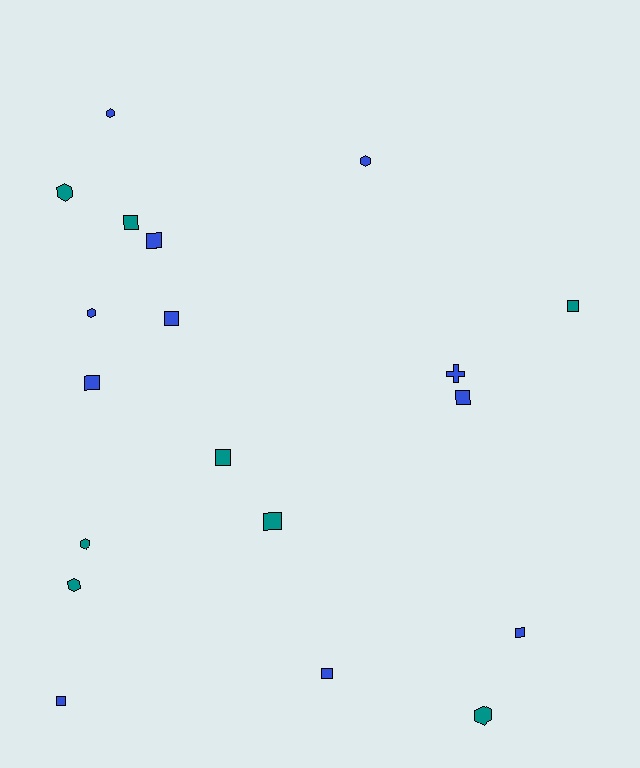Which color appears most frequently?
Blue, with 11 objects.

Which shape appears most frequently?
Square, with 11 objects.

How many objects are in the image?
There are 19 objects.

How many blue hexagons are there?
There are 3 blue hexagons.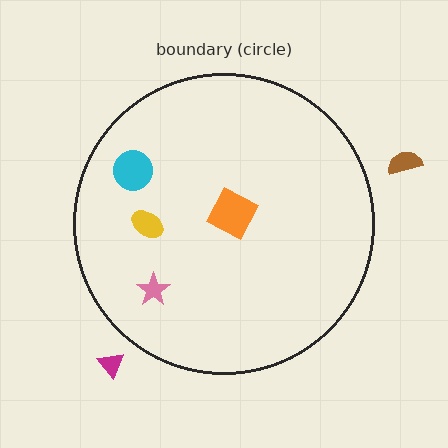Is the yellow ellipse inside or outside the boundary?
Inside.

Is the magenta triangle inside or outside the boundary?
Outside.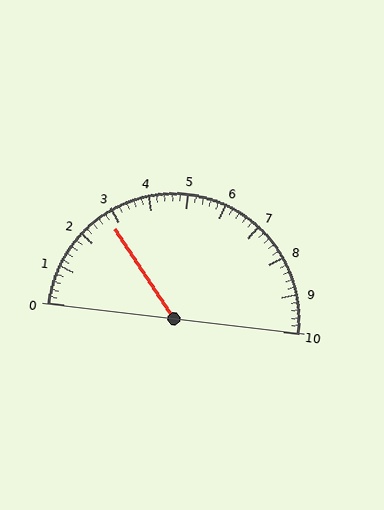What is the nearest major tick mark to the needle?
The nearest major tick mark is 3.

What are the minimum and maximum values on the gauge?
The gauge ranges from 0 to 10.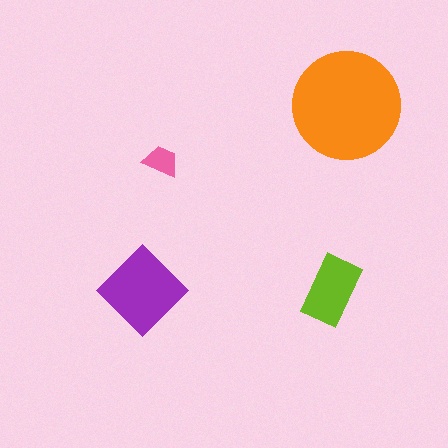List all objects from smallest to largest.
The pink trapezoid, the lime rectangle, the purple diamond, the orange circle.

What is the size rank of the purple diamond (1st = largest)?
2nd.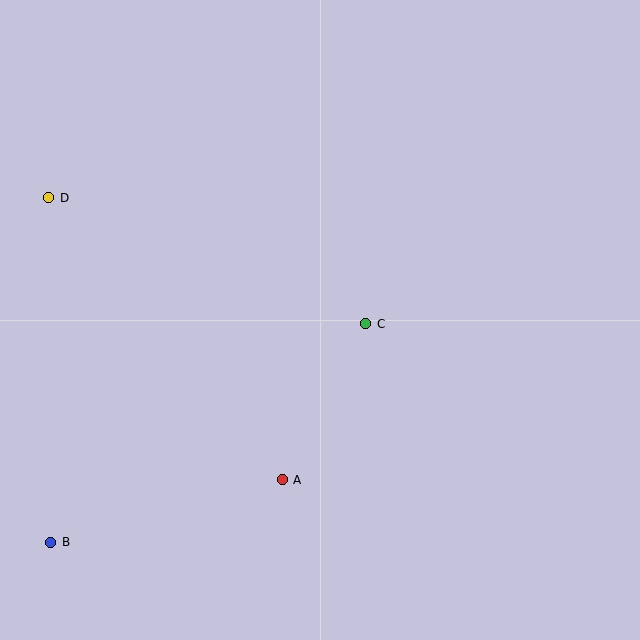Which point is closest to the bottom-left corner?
Point B is closest to the bottom-left corner.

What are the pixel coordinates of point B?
Point B is at (51, 542).